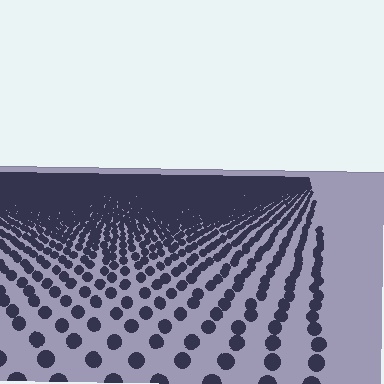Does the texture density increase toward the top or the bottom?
Density increases toward the top.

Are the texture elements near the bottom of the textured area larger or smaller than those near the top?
Larger. Near the bottom, elements are closer to the viewer and appear at a bigger on-screen size.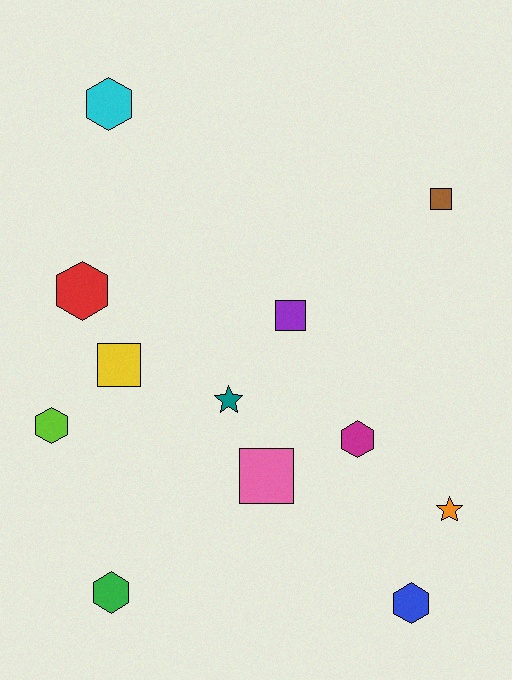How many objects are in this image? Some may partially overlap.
There are 12 objects.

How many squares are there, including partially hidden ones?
There are 4 squares.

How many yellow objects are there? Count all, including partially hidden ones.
There is 1 yellow object.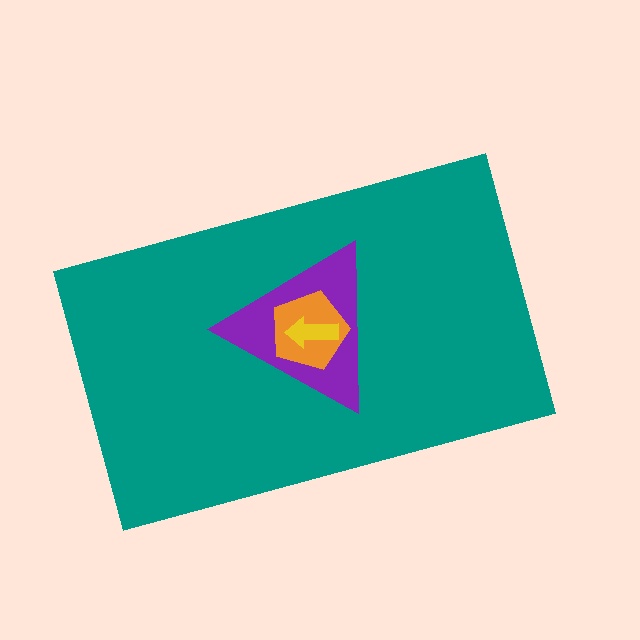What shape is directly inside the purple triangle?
The orange pentagon.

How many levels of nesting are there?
4.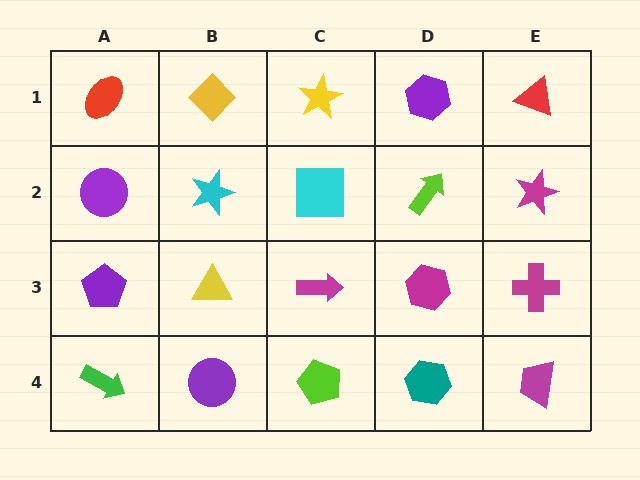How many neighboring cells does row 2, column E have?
3.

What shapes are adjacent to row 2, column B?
A yellow diamond (row 1, column B), a yellow triangle (row 3, column B), a purple circle (row 2, column A), a cyan square (row 2, column C).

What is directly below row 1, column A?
A purple circle.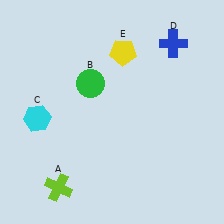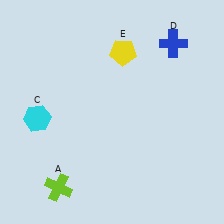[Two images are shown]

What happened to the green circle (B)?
The green circle (B) was removed in Image 2. It was in the top-left area of Image 1.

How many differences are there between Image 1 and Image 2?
There is 1 difference between the two images.